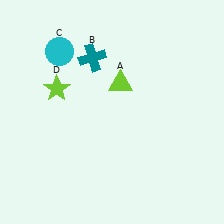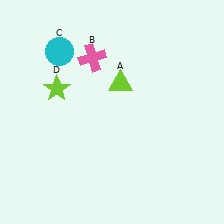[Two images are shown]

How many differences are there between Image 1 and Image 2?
There is 1 difference between the two images.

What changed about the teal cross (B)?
In Image 1, B is teal. In Image 2, it changed to pink.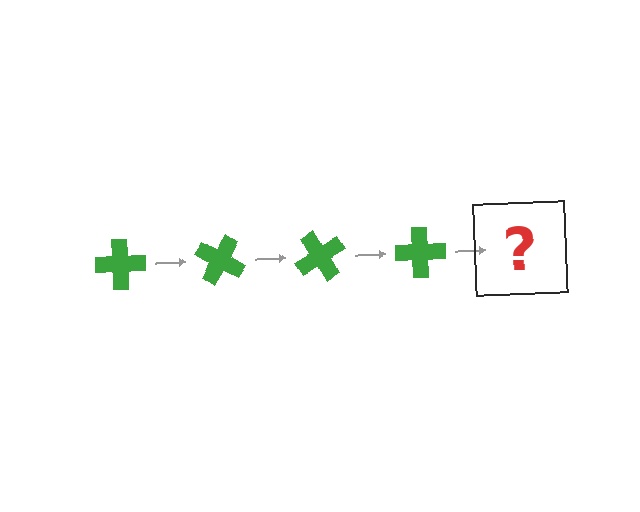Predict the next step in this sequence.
The next step is a green cross rotated 120 degrees.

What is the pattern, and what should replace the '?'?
The pattern is that the cross rotates 30 degrees each step. The '?' should be a green cross rotated 120 degrees.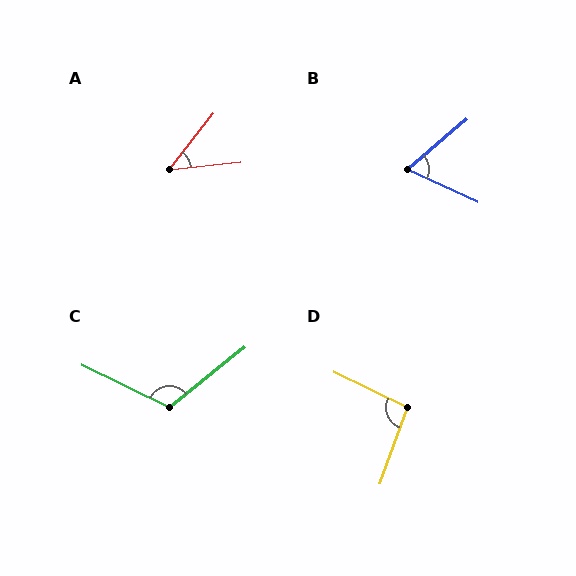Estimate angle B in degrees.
Approximately 65 degrees.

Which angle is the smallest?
A, at approximately 46 degrees.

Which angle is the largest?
C, at approximately 116 degrees.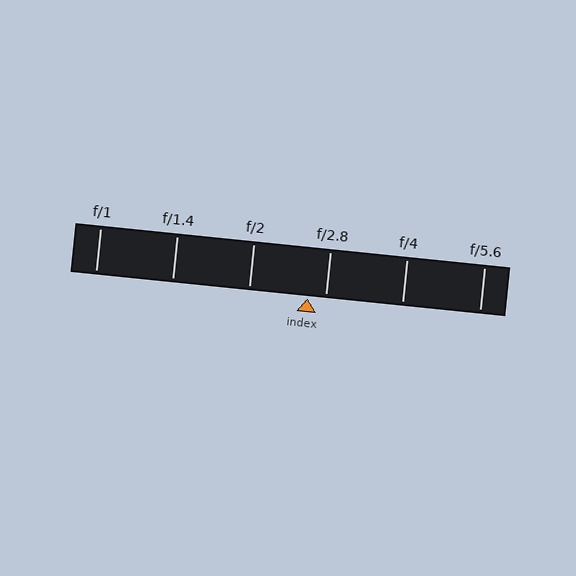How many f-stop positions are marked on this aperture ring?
There are 6 f-stop positions marked.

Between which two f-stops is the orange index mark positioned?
The index mark is between f/2 and f/2.8.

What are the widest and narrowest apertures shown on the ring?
The widest aperture shown is f/1 and the narrowest is f/5.6.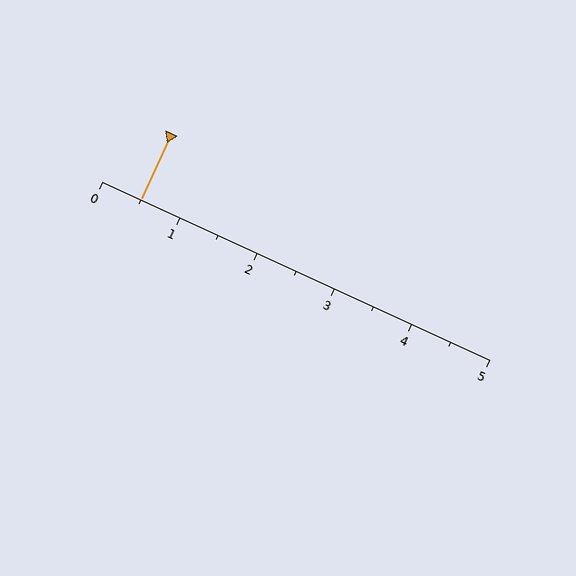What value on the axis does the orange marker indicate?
The marker indicates approximately 0.5.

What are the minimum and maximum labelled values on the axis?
The axis runs from 0 to 5.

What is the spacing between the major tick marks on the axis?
The major ticks are spaced 1 apart.